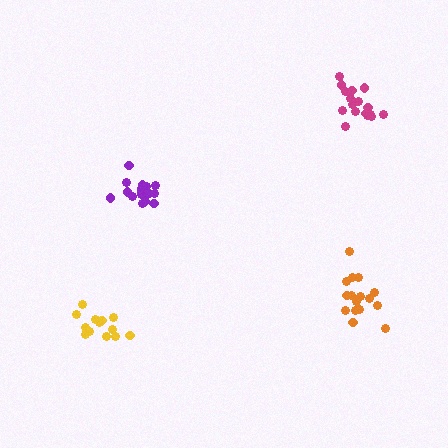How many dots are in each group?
Group 1: 16 dots, Group 2: 18 dots, Group 3: 14 dots, Group 4: 17 dots (65 total).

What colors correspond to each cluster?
The clusters are colored: orange, purple, yellow, magenta.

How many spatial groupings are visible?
There are 4 spatial groupings.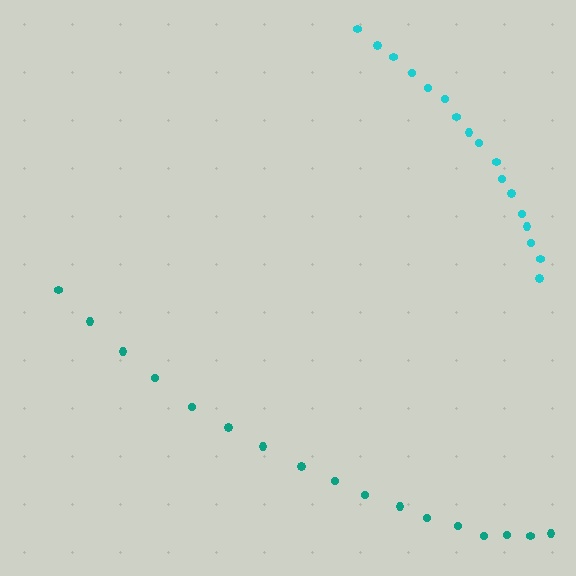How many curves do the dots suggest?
There are 2 distinct paths.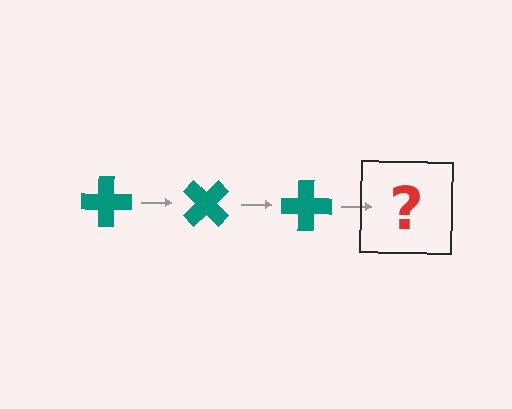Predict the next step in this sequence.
The next step is a teal cross rotated 135 degrees.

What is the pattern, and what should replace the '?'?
The pattern is that the cross rotates 45 degrees each step. The '?' should be a teal cross rotated 135 degrees.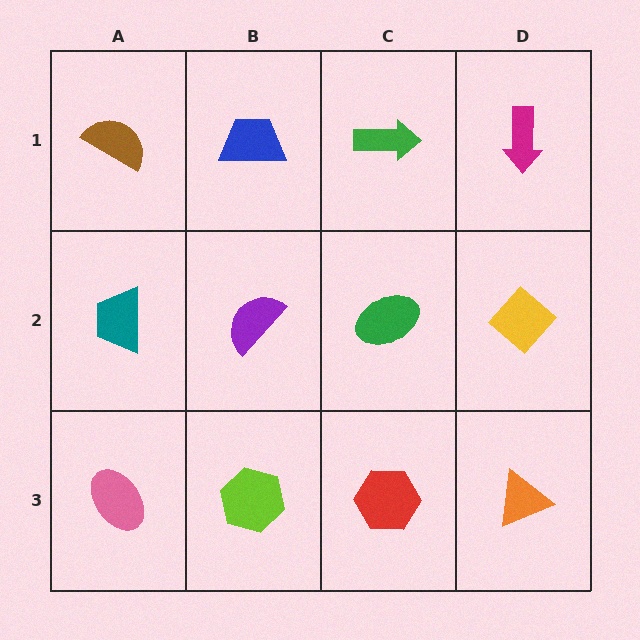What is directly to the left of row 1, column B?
A brown semicircle.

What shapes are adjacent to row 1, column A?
A teal trapezoid (row 2, column A), a blue trapezoid (row 1, column B).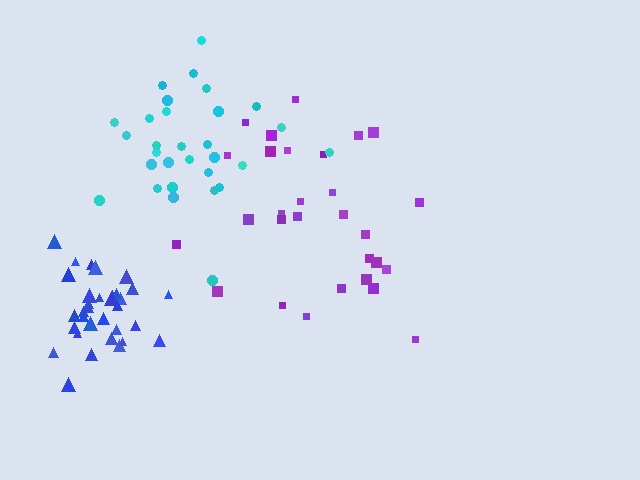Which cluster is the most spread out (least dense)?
Purple.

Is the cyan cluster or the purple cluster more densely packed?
Cyan.